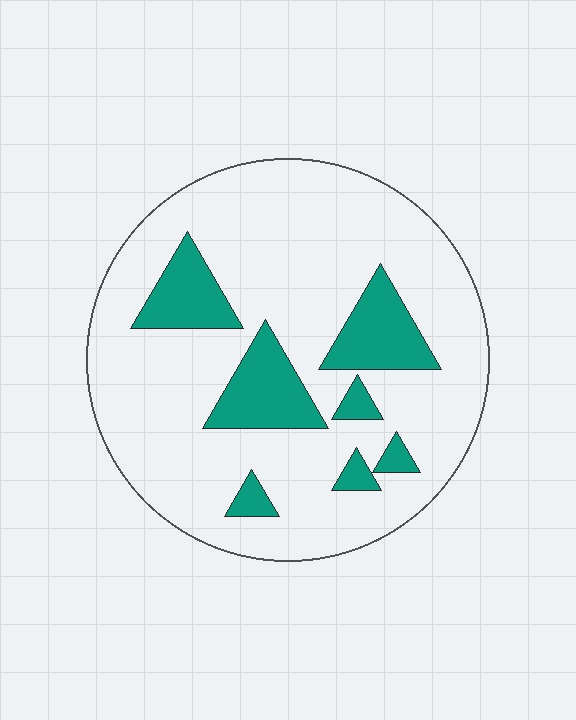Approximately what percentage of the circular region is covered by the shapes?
Approximately 20%.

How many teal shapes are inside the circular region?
7.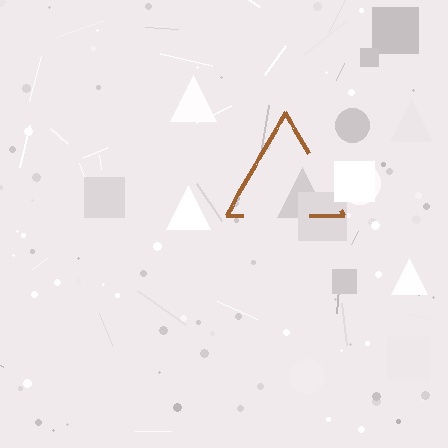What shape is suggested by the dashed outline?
The dashed outline suggests a triangle.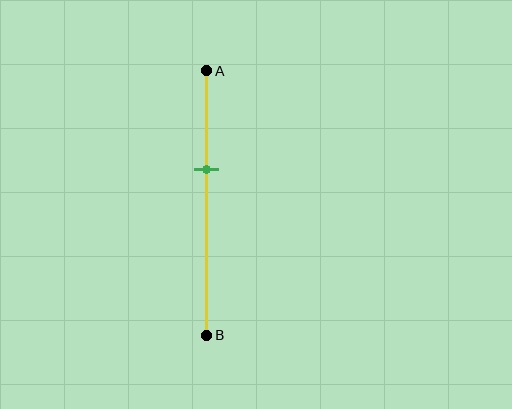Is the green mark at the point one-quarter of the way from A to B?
No, the mark is at about 40% from A, not at the 25% one-quarter point.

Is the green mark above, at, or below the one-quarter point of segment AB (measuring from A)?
The green mark is below the one-quarter point of segment AB.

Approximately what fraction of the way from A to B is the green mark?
The green mark is approximately 40% of the way from A to B.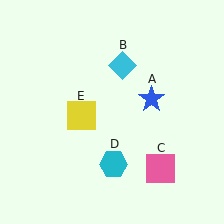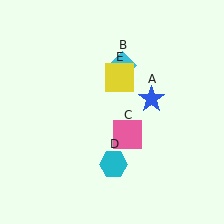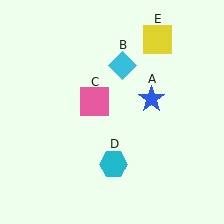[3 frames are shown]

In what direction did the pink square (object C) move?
The pink square (object C) moved up and to the left.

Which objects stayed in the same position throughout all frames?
Blue star (object A) and cyan diamond (object B) and cyan hexagon (object D) remained stationary.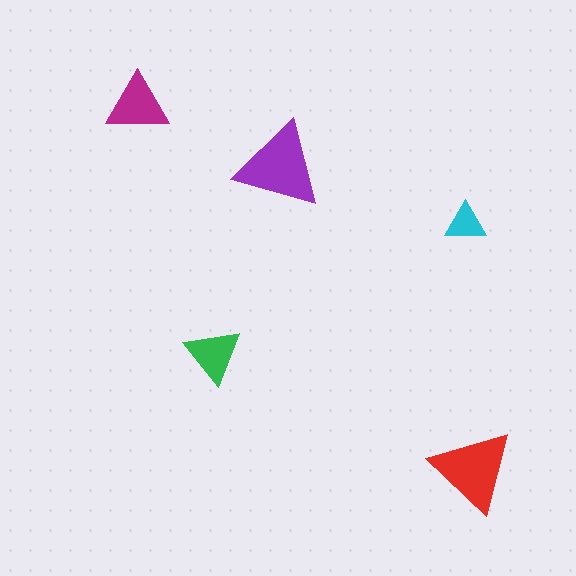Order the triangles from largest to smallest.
the purple one, the red one, the magenta one, the green one, the cyan one.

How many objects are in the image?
There are 5 objects in the image.